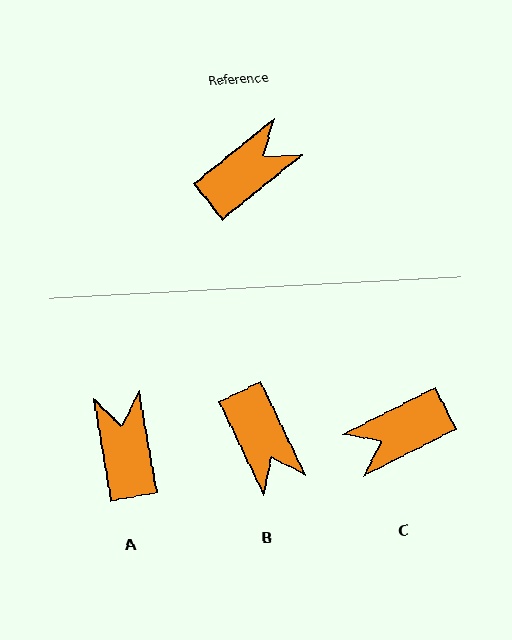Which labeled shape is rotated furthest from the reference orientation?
C, about 168 degrees away.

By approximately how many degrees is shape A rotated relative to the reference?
Approximately 61 degrees counter-clockwise.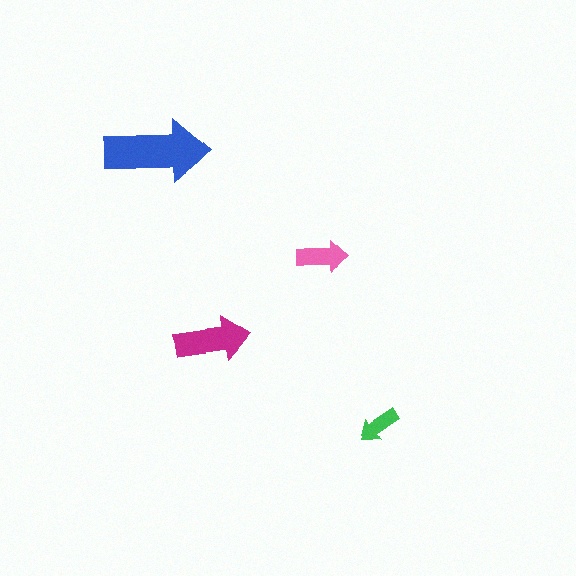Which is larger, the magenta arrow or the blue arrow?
The blue one.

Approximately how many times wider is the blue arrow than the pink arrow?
About 2 times wider.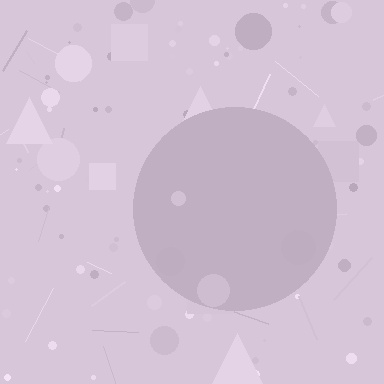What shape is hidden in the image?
A circle is hidden in the image.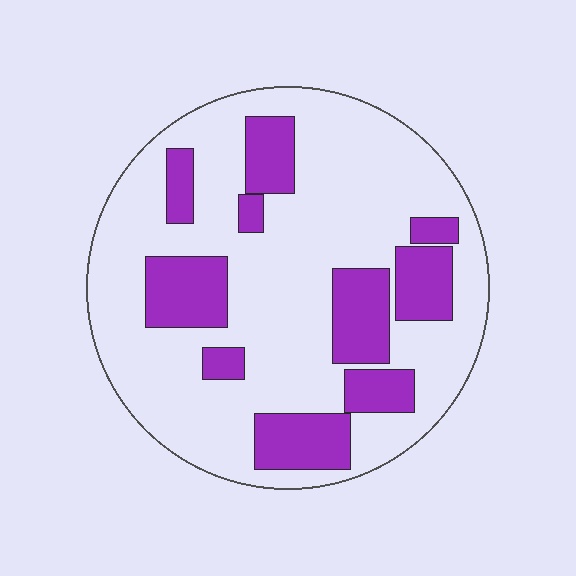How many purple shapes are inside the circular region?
10.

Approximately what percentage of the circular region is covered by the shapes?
Approximately 25%.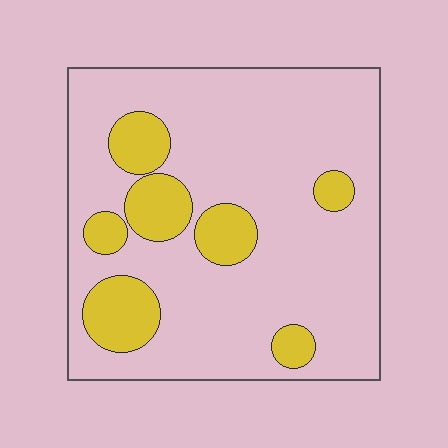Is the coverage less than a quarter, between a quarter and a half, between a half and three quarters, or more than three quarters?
Less than a quarter.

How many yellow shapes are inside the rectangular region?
7.